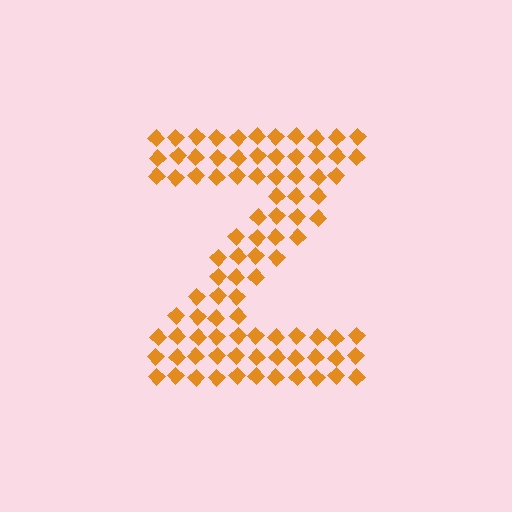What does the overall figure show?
The overall figure shows the letter Z.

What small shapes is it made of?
It is made of small diamonds.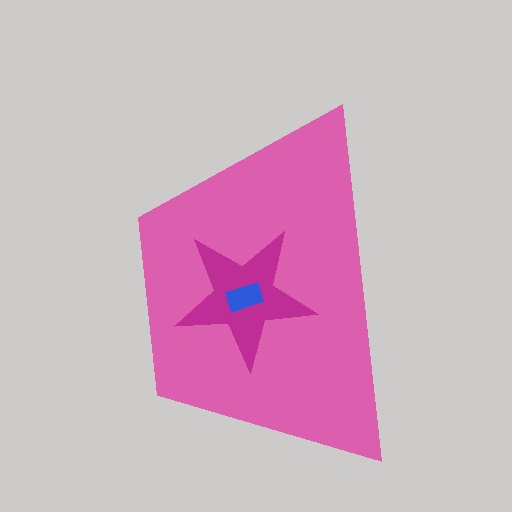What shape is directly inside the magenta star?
The blue rectangle.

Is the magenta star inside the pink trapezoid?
Yes.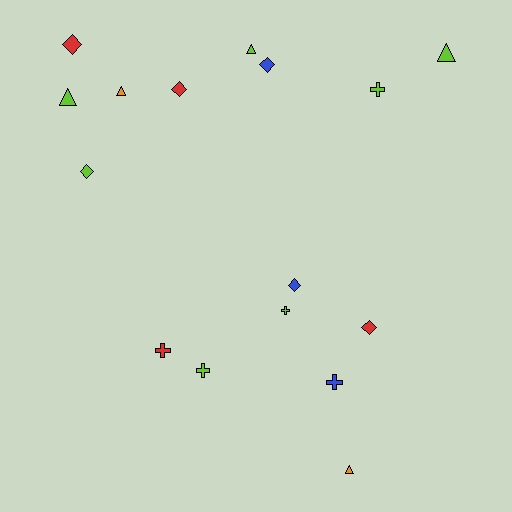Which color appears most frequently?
Lime, with 7 objects.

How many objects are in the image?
There are 16 objects.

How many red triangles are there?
There are no red triangles.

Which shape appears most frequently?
Diamond, with 6 objects.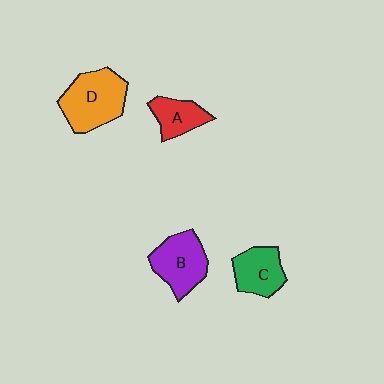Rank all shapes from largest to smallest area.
From largest to smallest: D (orange), B (purple), C (green), A (red).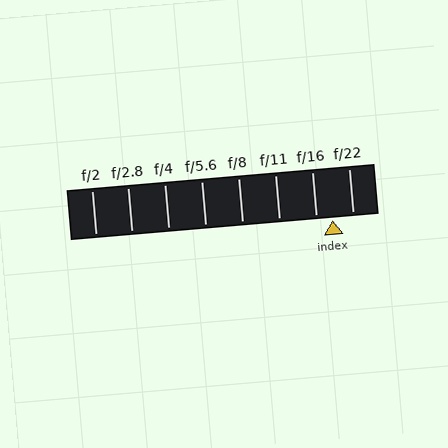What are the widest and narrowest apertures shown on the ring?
The widest aperture shown is f/2 and the narrowest is f/22.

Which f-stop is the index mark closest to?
The index mark is closest to f/16.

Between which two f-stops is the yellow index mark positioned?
The index mark is between f/16 and f/22.